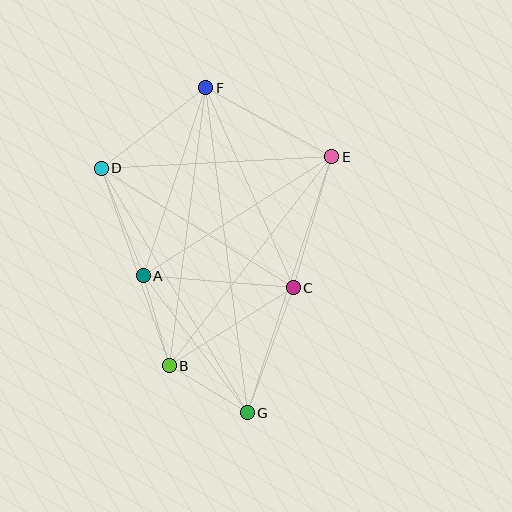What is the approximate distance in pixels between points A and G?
The distance between A and G is approximately 172 pixels.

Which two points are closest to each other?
Points B and G are closest to each other.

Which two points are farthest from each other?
Points F and G are farthest from each other.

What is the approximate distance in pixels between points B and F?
The distance between B and F is approximately 280 pixels.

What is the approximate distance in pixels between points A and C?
The distance between A and C is approximately 151 pixels.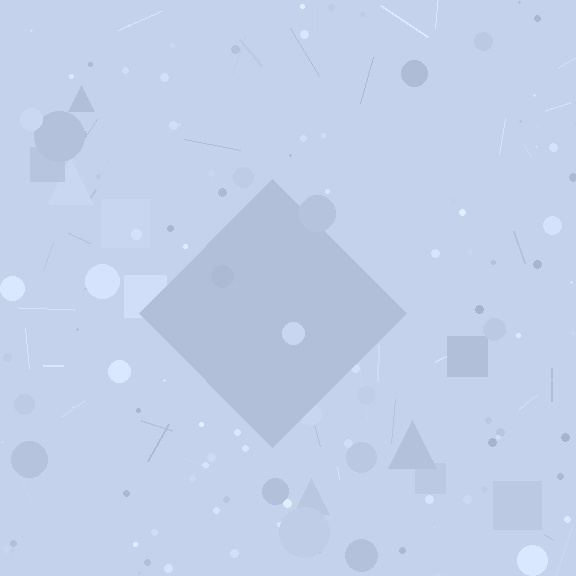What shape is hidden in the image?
A diamond is hidden in the image.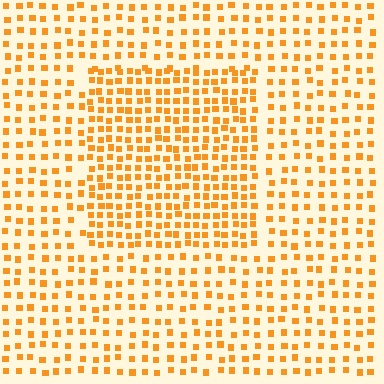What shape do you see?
I see a rectangle.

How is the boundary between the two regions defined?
The boundary is defined by a change in element density (approximately 1.7x ratio). All elements are the same color, size, and shape.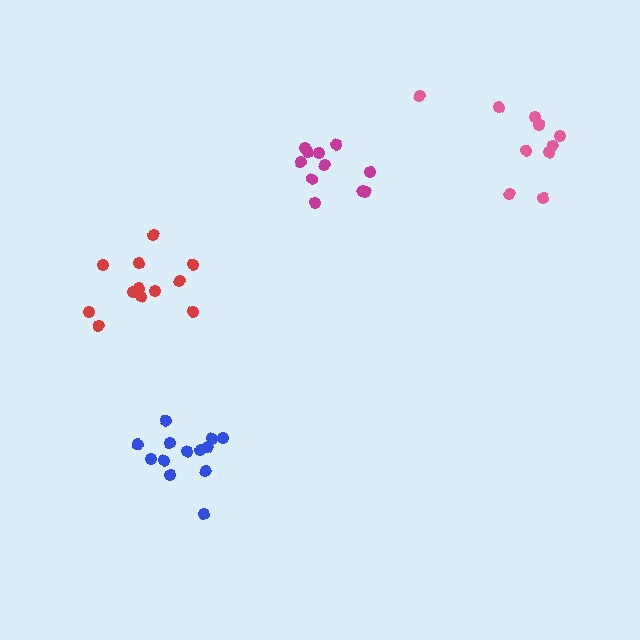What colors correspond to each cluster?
The clusters are colored: red, magenta, pink, blue.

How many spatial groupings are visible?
There are 4 spatial groupings.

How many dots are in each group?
Group 1: 12 dots, Group 2: 11 dots, Group 3: 10 dots, Group 4: 13 dots (46 total).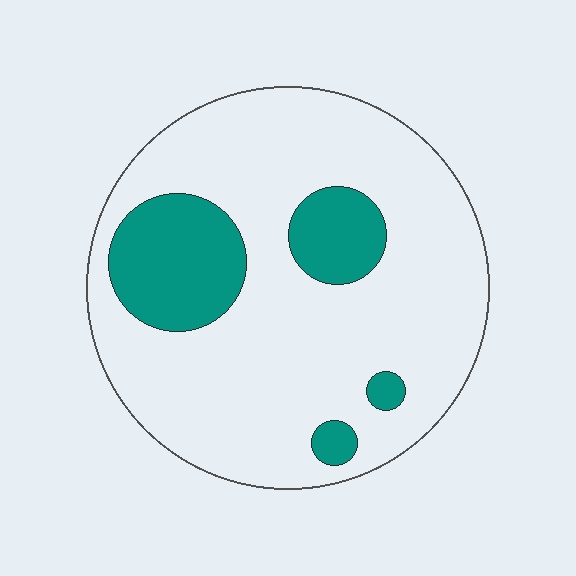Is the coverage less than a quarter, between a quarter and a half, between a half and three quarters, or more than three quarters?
Less than a quarter.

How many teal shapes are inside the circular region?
4.